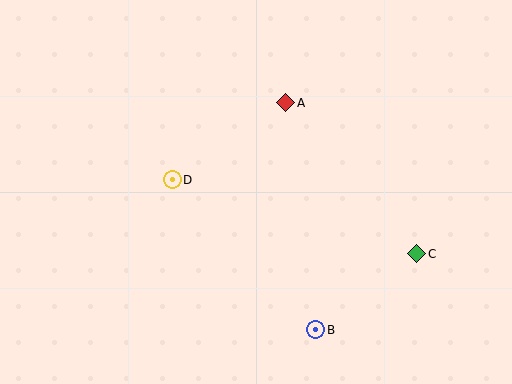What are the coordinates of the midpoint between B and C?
The midpoint between B and C is at (366, 292).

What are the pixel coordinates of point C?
Point C is at (417, 254).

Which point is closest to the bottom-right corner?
Point C is closest to the bottom-right corner.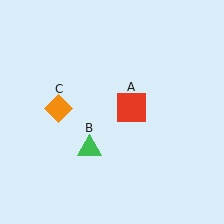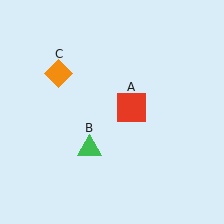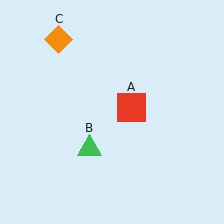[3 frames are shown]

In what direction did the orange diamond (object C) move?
The orange diamond (object C) moved up.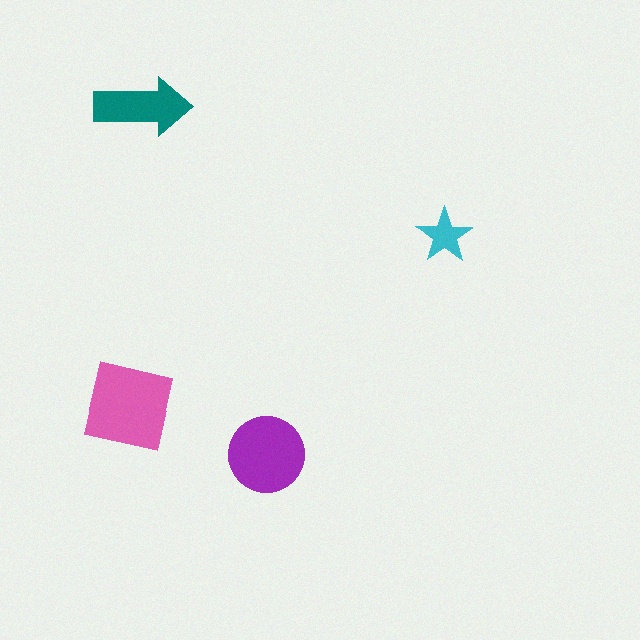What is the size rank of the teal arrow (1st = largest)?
3rd.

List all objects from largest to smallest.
The pink square, the purple circle, the teal arrow, the cyan star.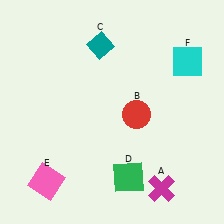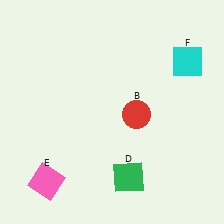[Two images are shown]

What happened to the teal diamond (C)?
The teal diamond (C) was removed in Image 2. It was in the top-left area of Image 1.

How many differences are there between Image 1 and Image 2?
There are 2 differences between the two images.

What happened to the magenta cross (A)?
The magenta cross (A) was removed in Image 2. It was in the bottom-right area of Image 1.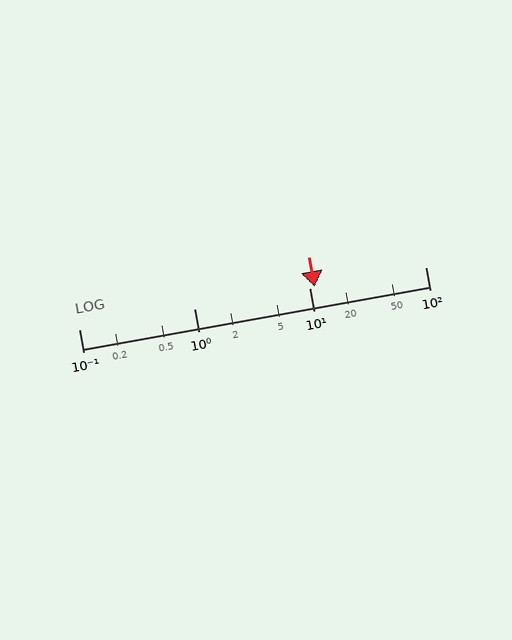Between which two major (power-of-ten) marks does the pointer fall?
The pointer is between 10 and 100.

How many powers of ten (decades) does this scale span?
The scale spans 3 decades, from 0.1 to 100.